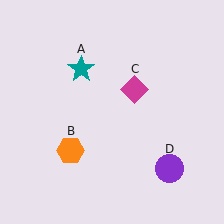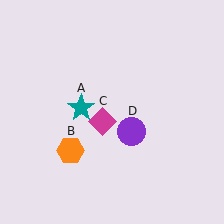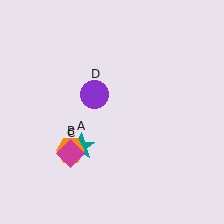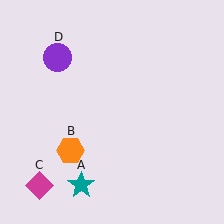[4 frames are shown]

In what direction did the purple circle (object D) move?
The purple circle (object D) moved up and to the left.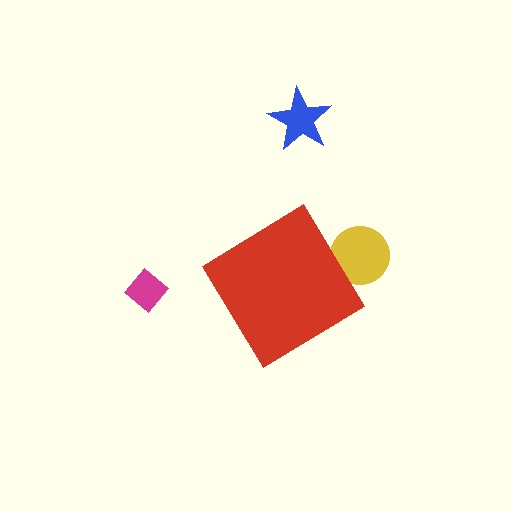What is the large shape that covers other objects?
A red diamond.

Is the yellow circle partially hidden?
Yes, the yellow circle is partially hidden behind the red diamond.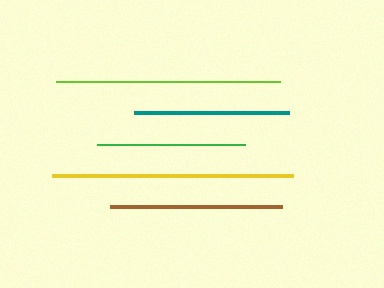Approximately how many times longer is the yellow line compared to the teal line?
The yellow line is approximately 1.6 times the length of the teal line.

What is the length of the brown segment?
The brown segment is approximately 171 pixels long.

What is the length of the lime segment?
The lime segment is approximately 224 pixels long.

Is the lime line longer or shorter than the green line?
The lime line is longer than the green line.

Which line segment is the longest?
The yellow line is the longest at approximately 240 pixels.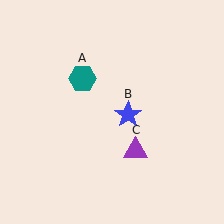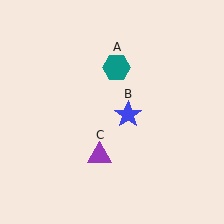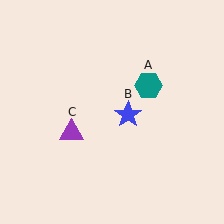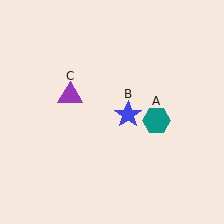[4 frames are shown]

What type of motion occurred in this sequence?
The teal hexagon (object A), purple triangle (object C) rotated clockwise around the center of the scene.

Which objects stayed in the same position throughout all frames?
Blue star (object B) remained stationary.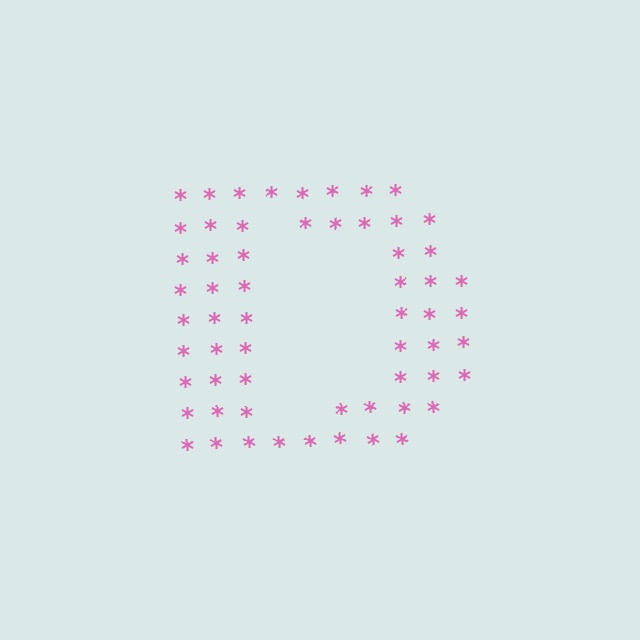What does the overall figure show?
The overall figure shows the letter D.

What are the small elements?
The small elements are asterisks.